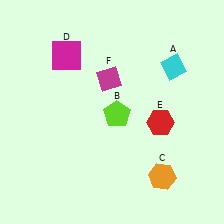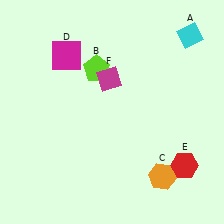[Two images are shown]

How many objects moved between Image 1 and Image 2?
3 objects moved between the two images.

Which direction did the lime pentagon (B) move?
The lime pentagon (B) moved up.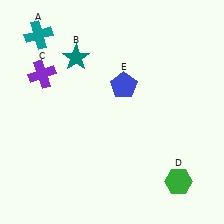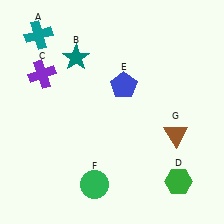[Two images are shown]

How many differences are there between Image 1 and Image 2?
There are 2 differences between the two images.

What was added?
A green circle (F), a brown triangle (G) were added in Image 2.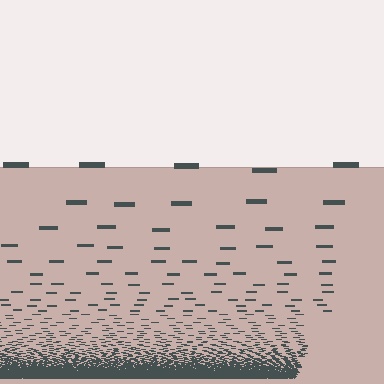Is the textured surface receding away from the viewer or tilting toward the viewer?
The surface appears to tilt toward the viewer. Texture elements get larger and sparser toward the top.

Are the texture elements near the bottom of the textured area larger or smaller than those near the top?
Smaller. The gradient is inverted — elements near the bottom are smaller and denser.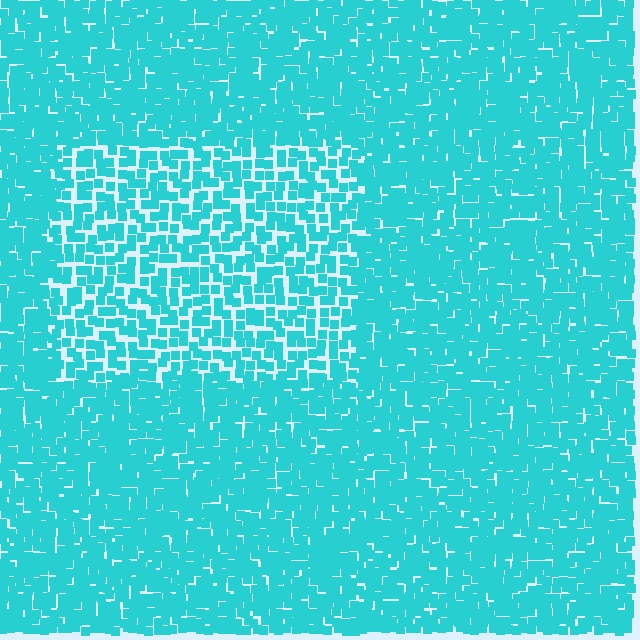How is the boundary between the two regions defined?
The boundary is defined by a change in element density (approximately 1.7x ratio). All elements are the same color, size, and shape.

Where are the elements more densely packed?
The elements are more densely packed outside the rectangle boundary.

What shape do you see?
I see a rectangle.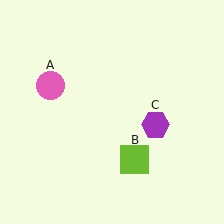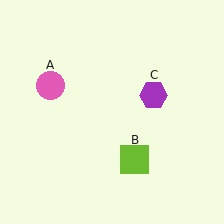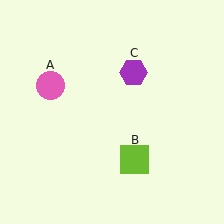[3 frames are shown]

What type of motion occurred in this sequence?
The purple hexagon (object C) rotated counterclockwise around the center of the scene.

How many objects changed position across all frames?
1 object changed position: purple hexagon (object C).